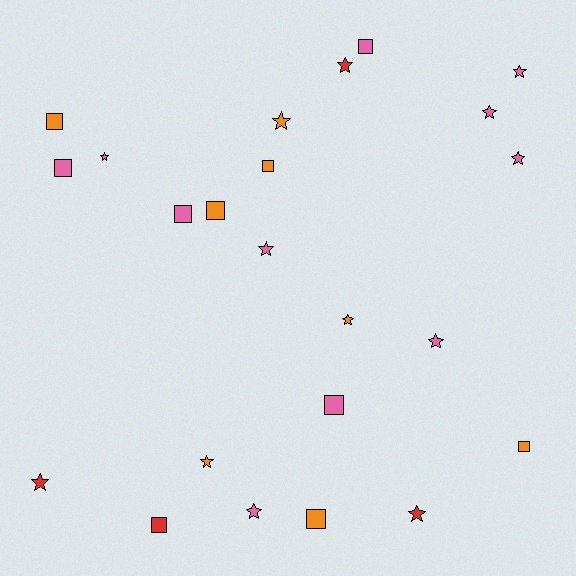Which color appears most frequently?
Pink, with 11 objects.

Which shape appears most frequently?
Star, with 13 objects.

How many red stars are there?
There are 3 red stars.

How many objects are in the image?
There are 23 objects.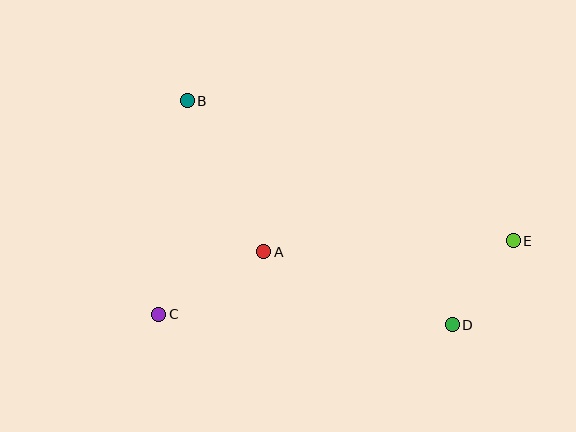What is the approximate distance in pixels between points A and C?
The distance between A and C is approximately 122 pixels.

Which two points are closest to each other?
Points D and E are closest to each other.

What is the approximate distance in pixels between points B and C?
The distance between B and C is approximately 215 pixels.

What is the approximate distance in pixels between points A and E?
The distance between A and E is approximately 250 pixels.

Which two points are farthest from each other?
Points C and E are farthest from each other.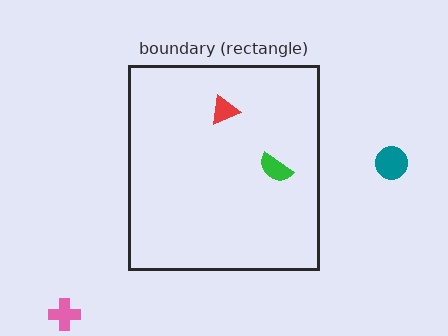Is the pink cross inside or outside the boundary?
Outside.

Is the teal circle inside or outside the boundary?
Outside.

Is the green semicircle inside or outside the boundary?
Inside.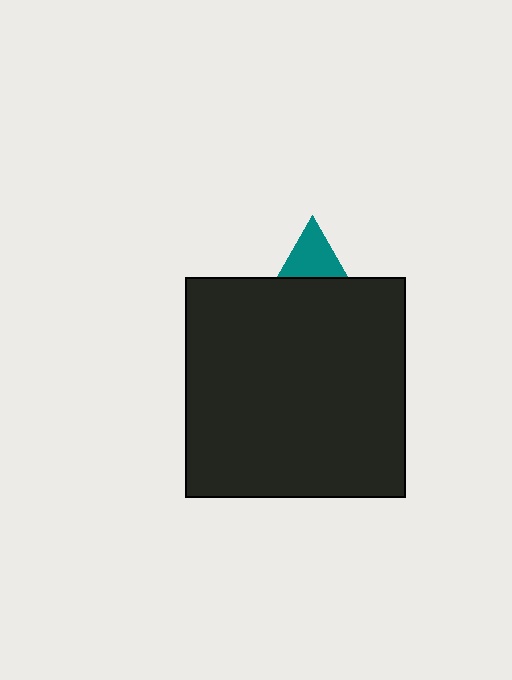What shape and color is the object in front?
The object in front is a black square.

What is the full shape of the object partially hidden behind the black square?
The partially hidden object is a teal triangle.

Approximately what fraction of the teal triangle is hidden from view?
Roughly 60% of the teal triangle is hidden behind the black square.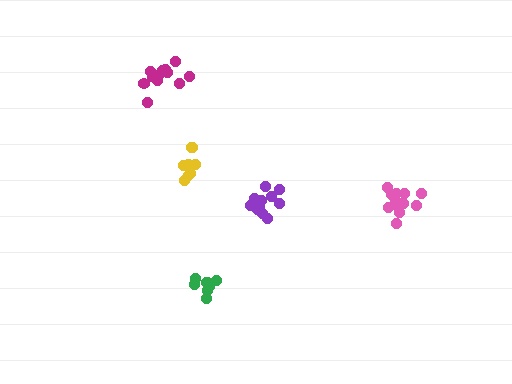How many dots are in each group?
Group 1: 8 dots, Group 2: 12 dots, Group 3: 8 dots, Group 4: 12 dots, Group 5: 12 dots (52 total).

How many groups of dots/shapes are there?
There are 5 groups.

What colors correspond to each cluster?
The clusters are colored: yellow, magenta, green, purple, pink.